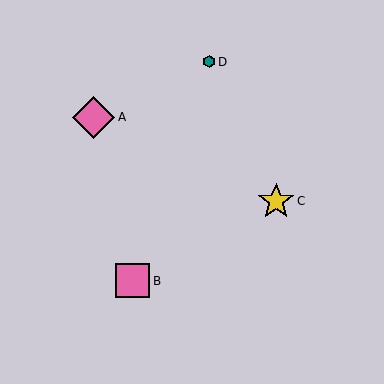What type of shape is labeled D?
Shape D is a teal hexagon.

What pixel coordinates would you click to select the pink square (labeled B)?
Click at (133, 281) to select the pink square B.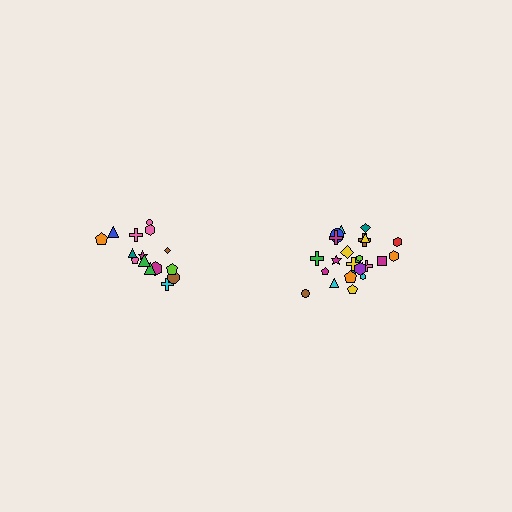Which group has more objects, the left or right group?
The right group.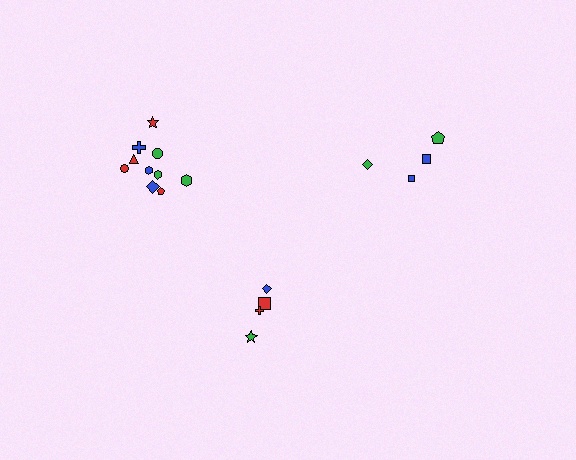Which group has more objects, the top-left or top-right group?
The top-left group.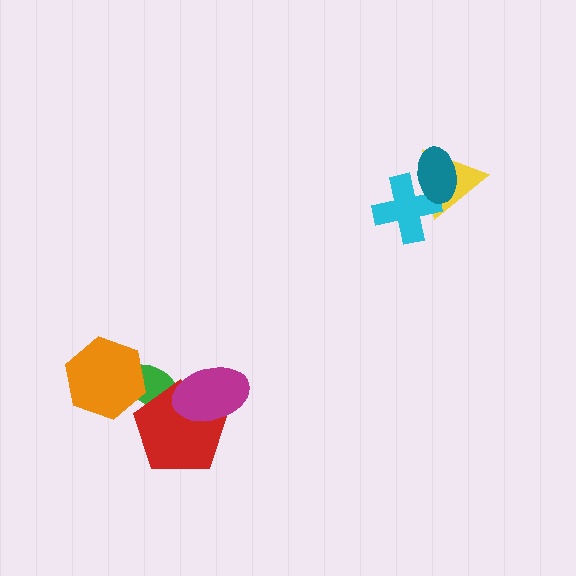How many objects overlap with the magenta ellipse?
2 objects overlap with the magenta ellipse.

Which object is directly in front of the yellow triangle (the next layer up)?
The cyan cross is directly in front of the yellow triangle.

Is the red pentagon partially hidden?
Yes, it is partially covered by another shape.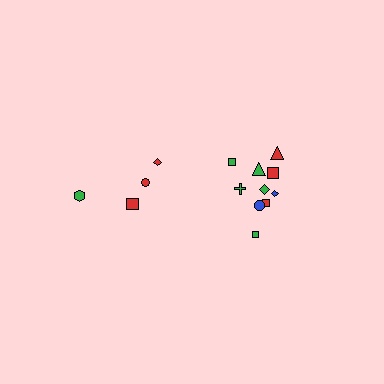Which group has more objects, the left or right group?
The right group.